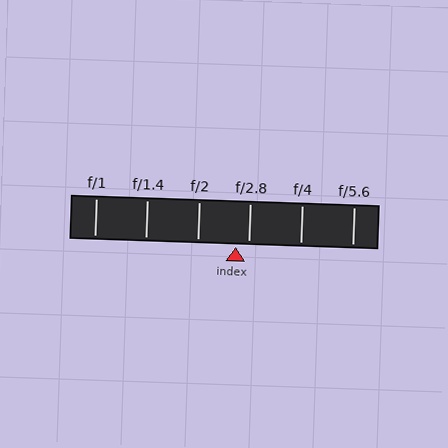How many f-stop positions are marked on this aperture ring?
There are 6 f-stop positions marked.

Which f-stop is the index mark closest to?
The index mark is closest to f/2.8.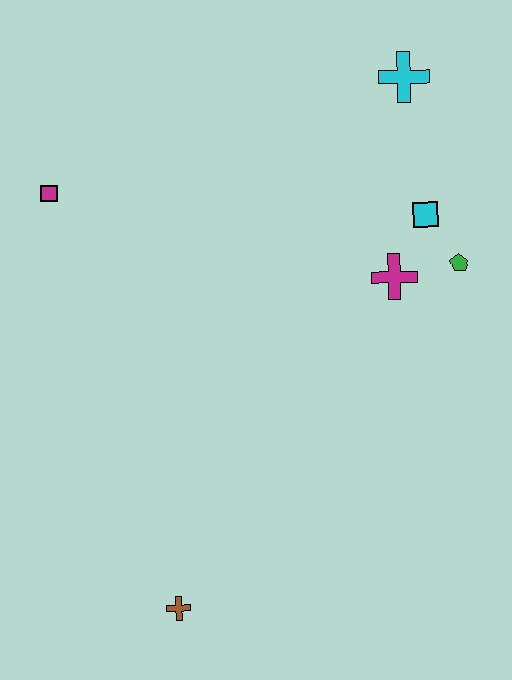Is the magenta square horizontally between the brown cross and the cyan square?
No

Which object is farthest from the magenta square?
The brown cross is farthest from the magenta square.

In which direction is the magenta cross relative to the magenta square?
The magenta cross is to the right of the magenta square.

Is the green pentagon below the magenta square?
Yes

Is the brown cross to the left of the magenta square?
No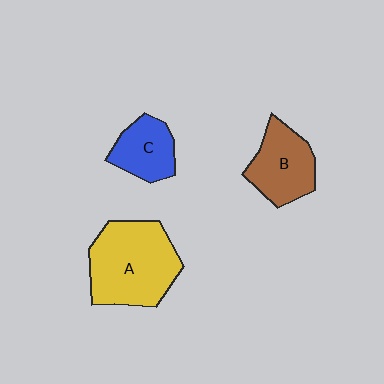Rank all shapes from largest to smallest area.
From largest to smallest: A (yellow), B (brown), C (blue).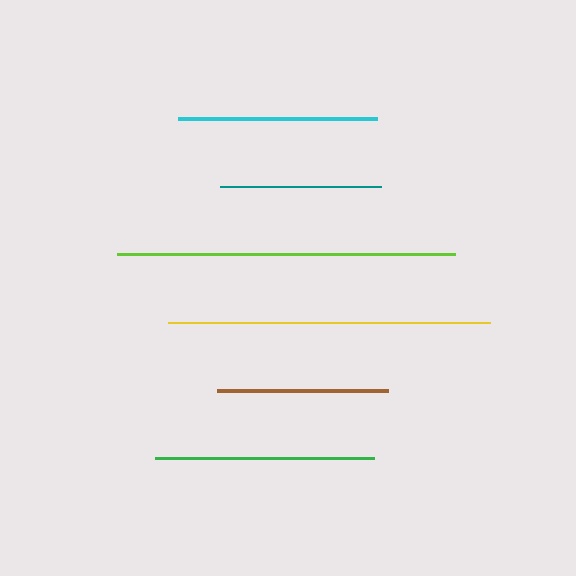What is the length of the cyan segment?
The cyan segment is approximately 199 pixels long.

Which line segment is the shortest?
The teal line is the shortest at approximately 161 pixels.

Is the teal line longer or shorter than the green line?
The green line is longer than the teal line.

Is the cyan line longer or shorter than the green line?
The green line is longer than the cyan line.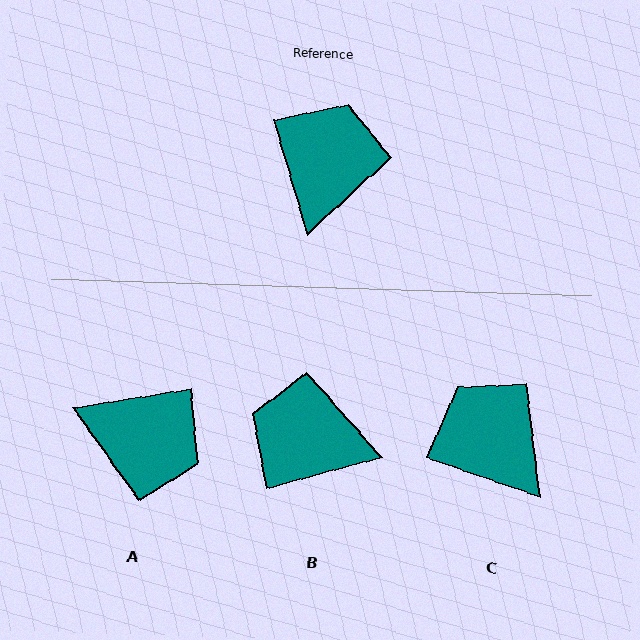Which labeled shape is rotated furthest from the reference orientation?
A, about 97 degrees away.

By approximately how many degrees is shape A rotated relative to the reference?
Approximately 97 degrees clockwise.